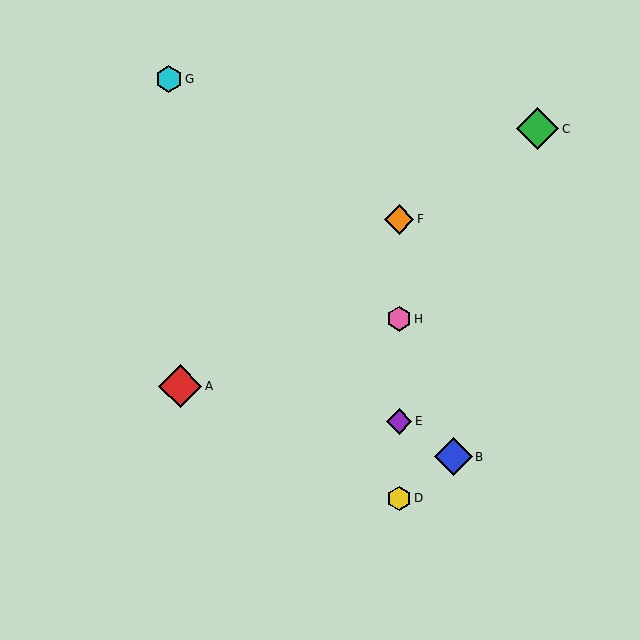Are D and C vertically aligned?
No, D is at x≈399 and C is at x≈538.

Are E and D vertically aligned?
Yes, both are at x≈399.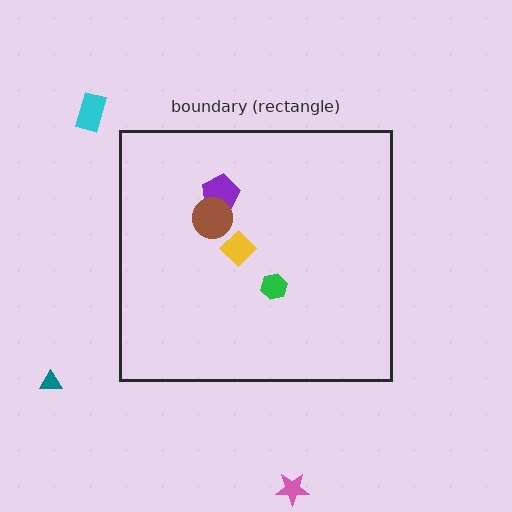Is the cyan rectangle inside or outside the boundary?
Outside.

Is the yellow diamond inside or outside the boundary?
Inside.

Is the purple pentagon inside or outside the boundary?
Inside.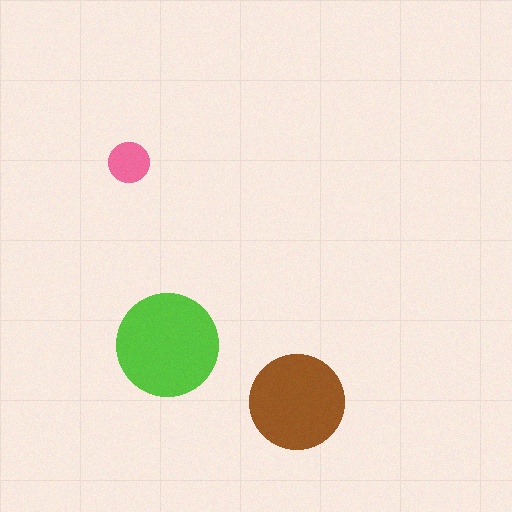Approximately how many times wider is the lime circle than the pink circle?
About 2.5 times wider.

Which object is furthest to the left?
The pink circle is leftmost.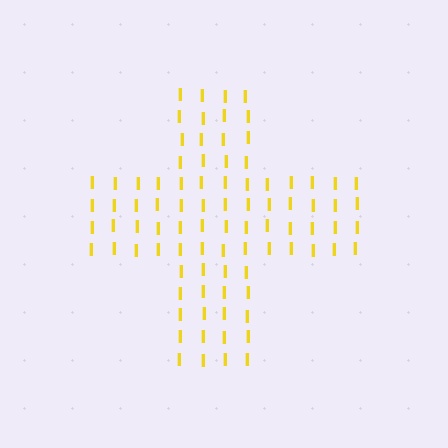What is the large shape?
The large shape is a cross.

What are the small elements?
The small elements are letter I's.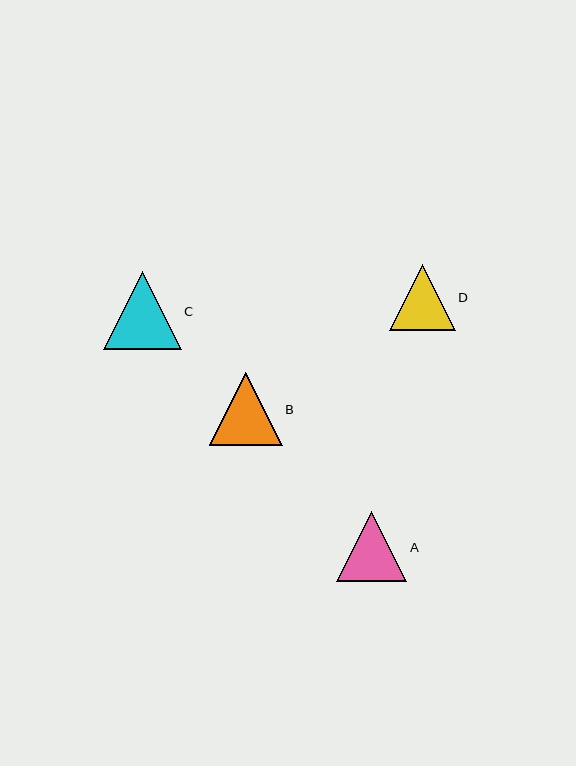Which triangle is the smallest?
Triangle D is the smallest with a size of approximately 66 pixels.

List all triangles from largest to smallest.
From largest to smallest: C, B, A, D.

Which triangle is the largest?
Triangle C is the largest with a size of approximately 78 pixels.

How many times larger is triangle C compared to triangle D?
Triangle C is approximately 1.2 times the size of triangle D.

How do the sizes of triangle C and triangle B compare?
Triangle C and triangle B are approximately the same size.